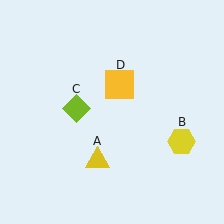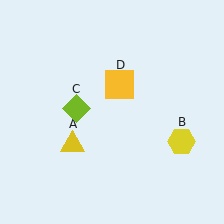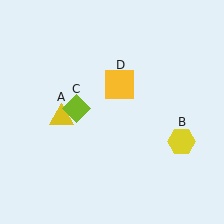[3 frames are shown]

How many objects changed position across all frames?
1 object changed position: yellow triangle (object A).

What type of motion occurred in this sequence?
The yellow triangle (object A) rotated clockwise around the center of the scene.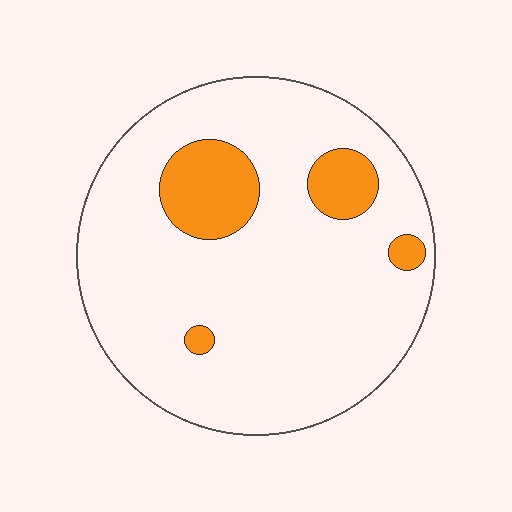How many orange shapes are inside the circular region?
4.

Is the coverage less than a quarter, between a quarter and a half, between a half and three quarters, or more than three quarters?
Less than a quarter.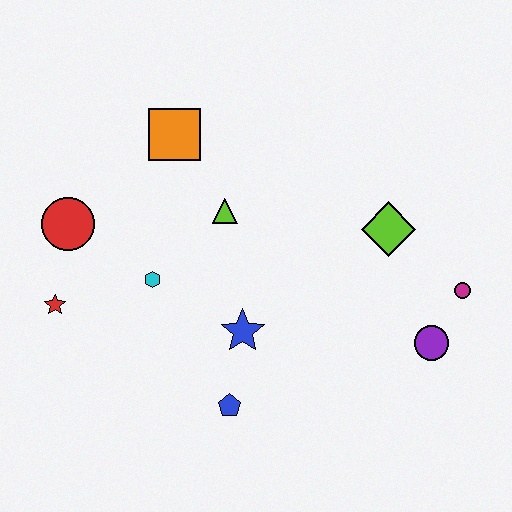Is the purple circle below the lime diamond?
Yes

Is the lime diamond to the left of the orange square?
No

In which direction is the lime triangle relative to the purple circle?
The lime triangle is to the left of the purple circle.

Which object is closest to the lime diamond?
The magenta circle is closest to the lime diamond.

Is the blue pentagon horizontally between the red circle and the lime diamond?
Yes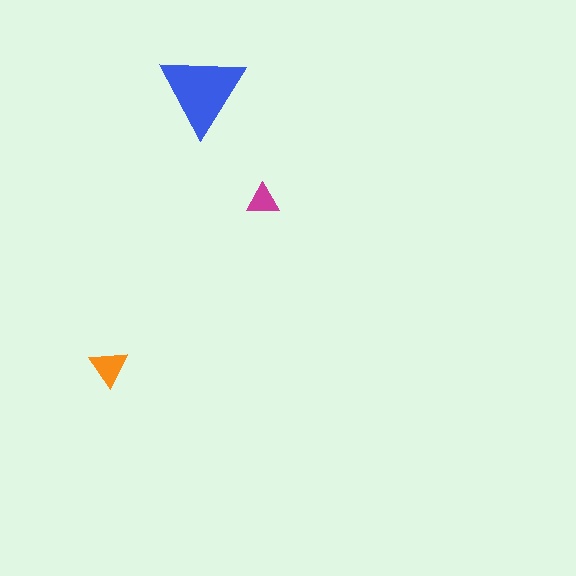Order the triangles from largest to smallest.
the blue one, the orange one, the magenta one.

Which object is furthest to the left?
The orange triangle is leftmost.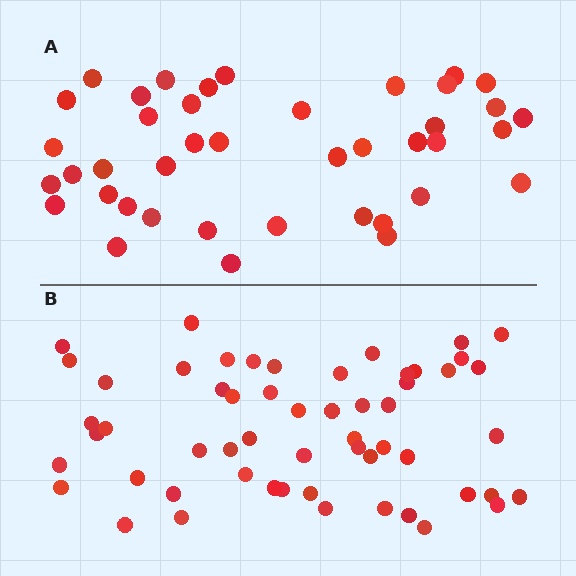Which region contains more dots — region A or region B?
Region B (the bottom region) has more dots.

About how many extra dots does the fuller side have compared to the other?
Region B has approximately 15 more dots than region A.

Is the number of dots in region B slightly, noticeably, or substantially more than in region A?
Region B has noticeably more, but not dramatically so. The ratio is roughly 1.4 to 1.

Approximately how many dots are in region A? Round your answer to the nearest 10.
About 40 dots. (The exact count is 41, which rounds to 40.)